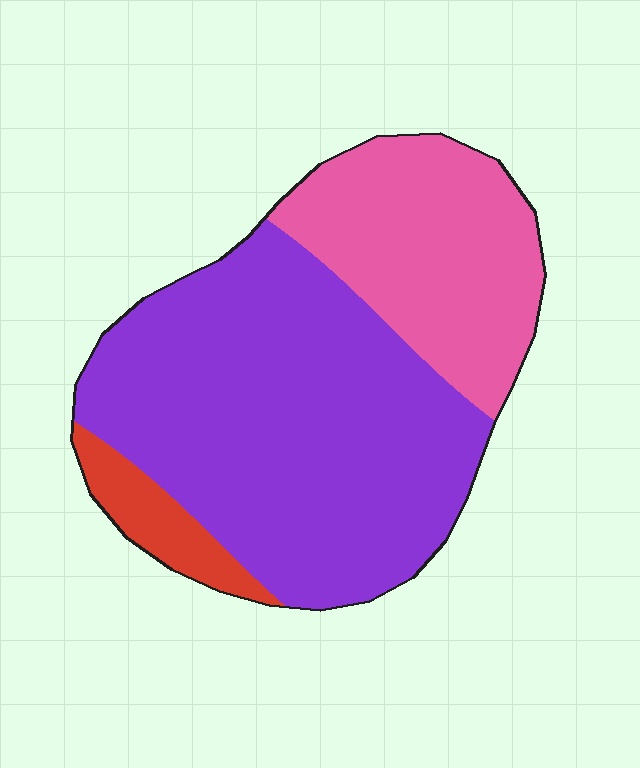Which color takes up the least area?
Red, at roughly 5%.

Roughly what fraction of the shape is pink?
Pink covers roughly 30% of the shape.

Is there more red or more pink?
Pink.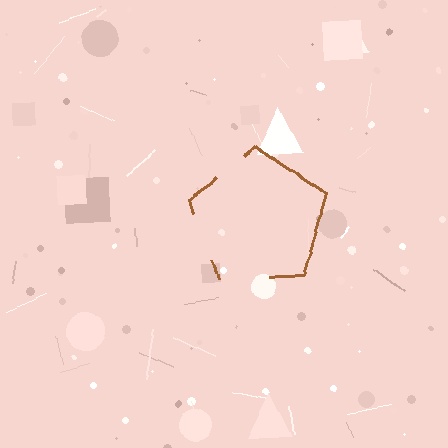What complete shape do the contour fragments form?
The contour fragments form a pentagon.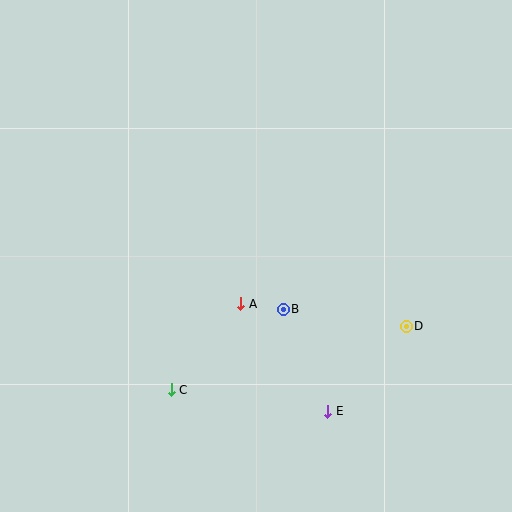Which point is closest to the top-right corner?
Point D is closest to the top-right corner.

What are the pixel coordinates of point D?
Point D is at (406, 326).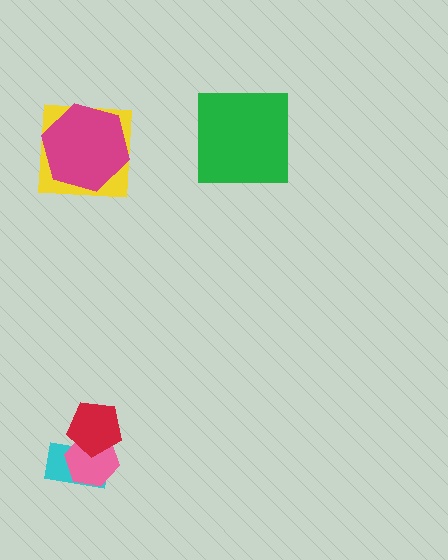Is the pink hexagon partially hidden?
Yes, it is partially covered by another shape.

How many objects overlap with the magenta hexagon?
1 object overlaps with the magenta hexagon.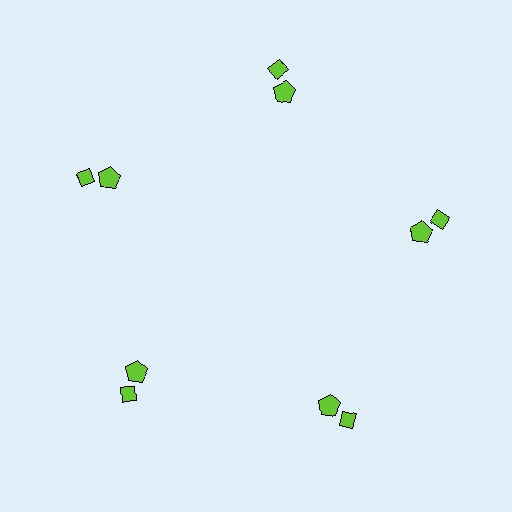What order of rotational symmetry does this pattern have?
This pattern has 5-fold rotational symmetry.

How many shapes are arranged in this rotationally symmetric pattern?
There are 10 shapes, arranged in 5 groups of 2.